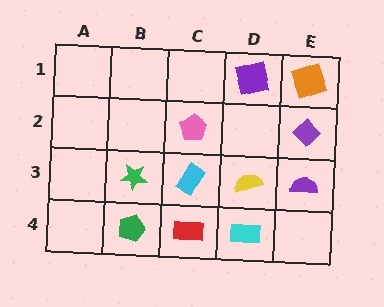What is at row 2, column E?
A purple diamond.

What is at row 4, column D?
A cyan rectangle.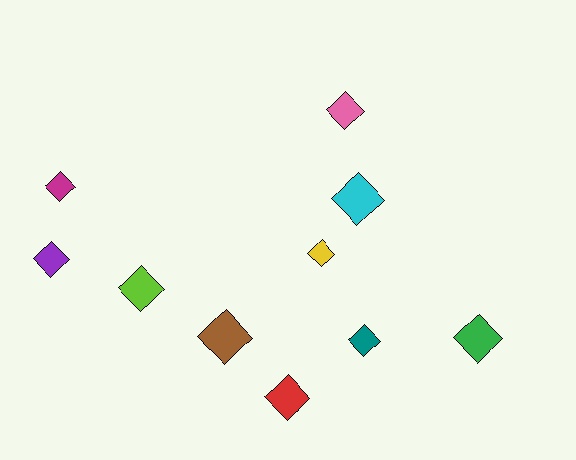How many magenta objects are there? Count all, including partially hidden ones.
There is 1 magenta object.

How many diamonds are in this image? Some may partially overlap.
There are 10 diamonds.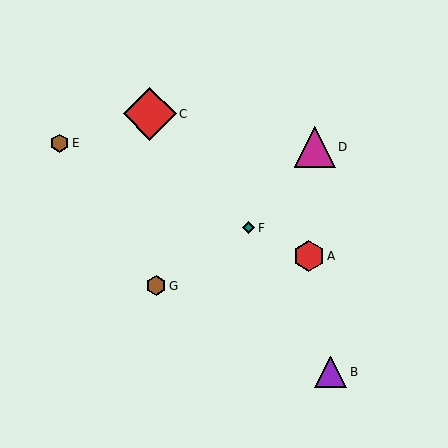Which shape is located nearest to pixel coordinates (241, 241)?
The teal diamond (labeled F) at (249, 228) is nearest to that location.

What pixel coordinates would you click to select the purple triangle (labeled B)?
Click at (331, 372) to select the purple triangle B.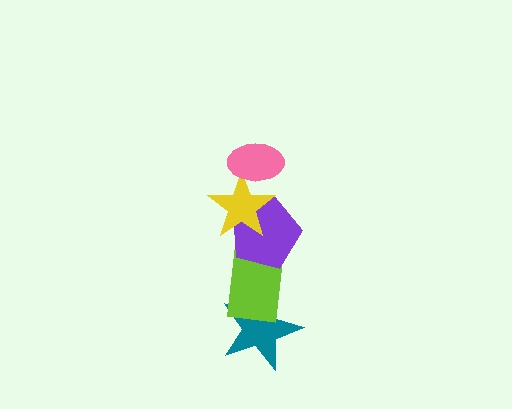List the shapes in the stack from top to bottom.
From top to bottom: the pink ellipse, the yellow star, the purple pentagon, the lime rectangle, the teal star.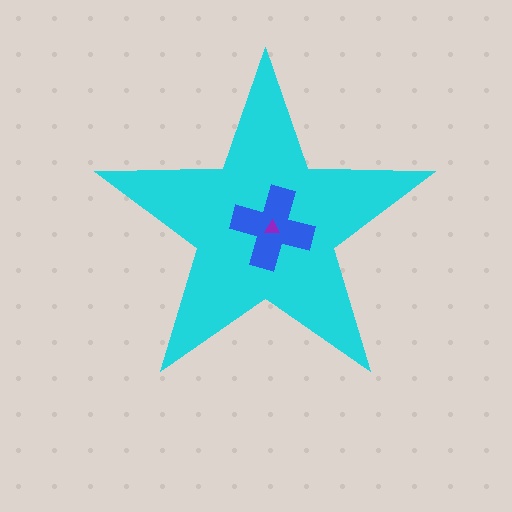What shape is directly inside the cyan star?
The blue cross.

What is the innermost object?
The purple triangle.